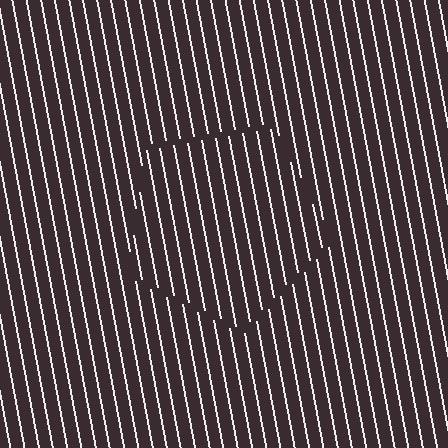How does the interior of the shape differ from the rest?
The interior of the shape contains the same grating, shifted by half a period — the contour is defined by the phase discontinuity where line-ends from the inner and outer gratings abut.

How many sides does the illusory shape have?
5 sides — the line-ends trace a pentagon.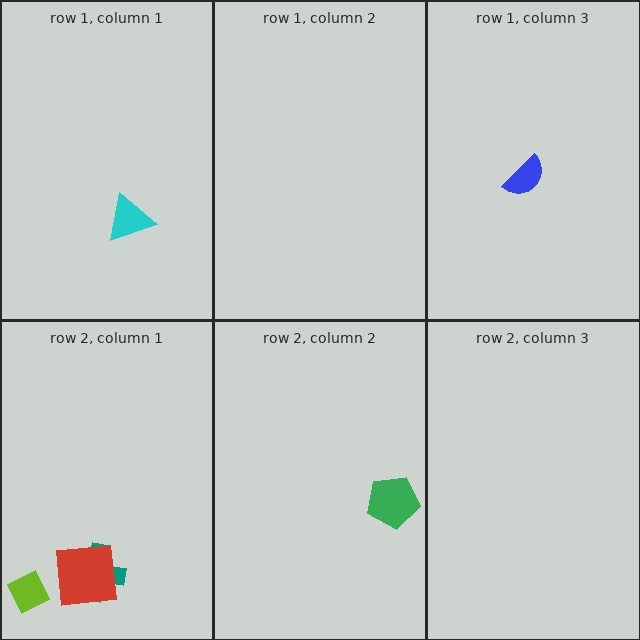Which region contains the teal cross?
The row 2, column 1 region.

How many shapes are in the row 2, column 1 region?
3.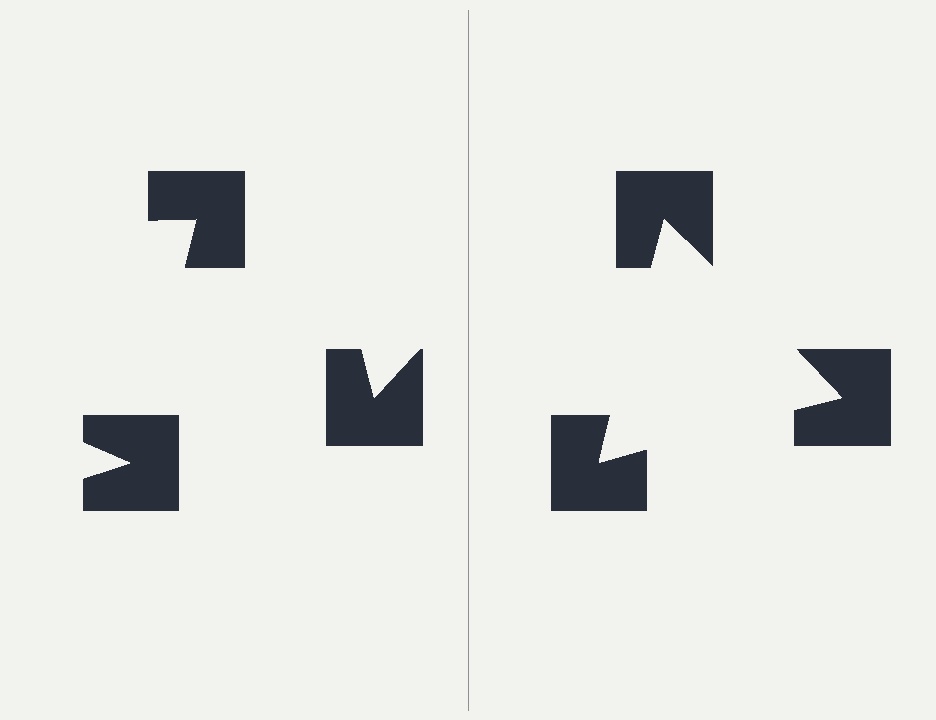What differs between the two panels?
The notched squares are positioned identically on both sides; only the wedge orientations differ. On the right they align to a triangle; on the left they are misaligned.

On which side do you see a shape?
An illusory triangle appears on the right side. On the left side the wedge cuts are rotated, so no coherent shape forms.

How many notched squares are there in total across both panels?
6 — 3 on each side.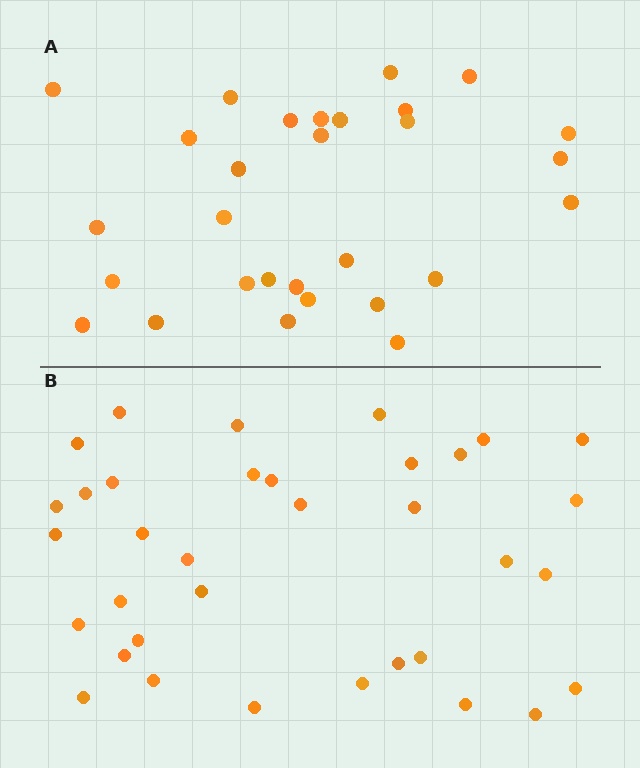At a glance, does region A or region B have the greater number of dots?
Region B (the bottom region) has more dots.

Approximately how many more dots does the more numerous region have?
Region B has about 6 more dots than region A.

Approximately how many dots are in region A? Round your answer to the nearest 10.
About 30 dots. (The exact count is 29, which rounds to 30.)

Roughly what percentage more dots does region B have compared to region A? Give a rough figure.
About 20% more.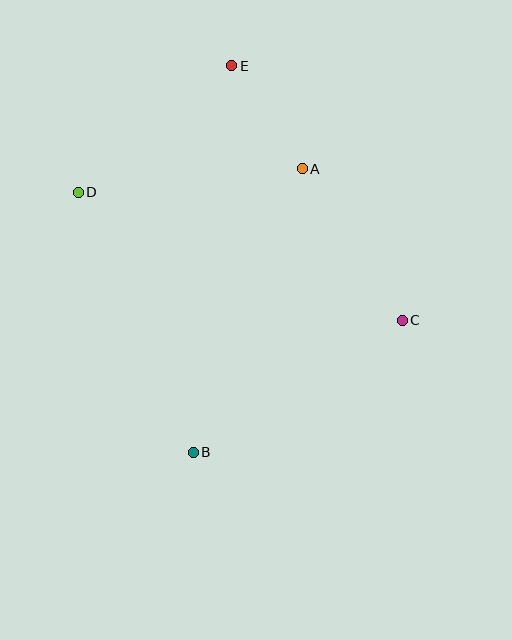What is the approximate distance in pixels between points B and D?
The distance between B and D is approximately 284 pixels.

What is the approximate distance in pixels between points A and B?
The distance between A and B is approximately 304 pixels.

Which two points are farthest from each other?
Points B and E are farthest from each other.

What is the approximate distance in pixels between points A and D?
The distance between A and D is approximately 225 pixels.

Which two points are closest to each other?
Points A and E are closest to each other.